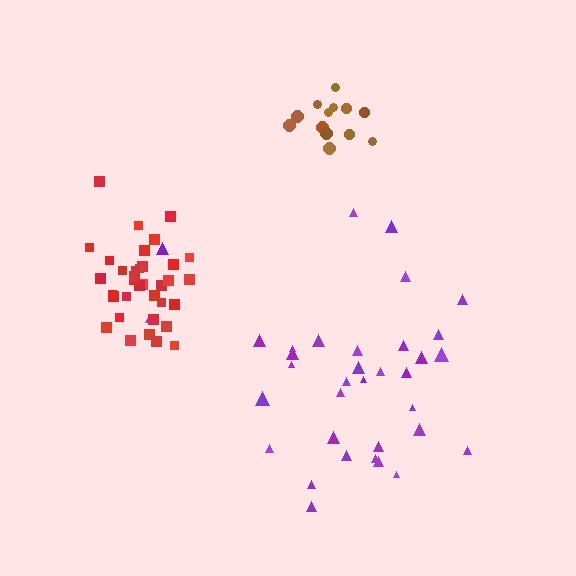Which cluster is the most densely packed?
Red.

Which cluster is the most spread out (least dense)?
Purple.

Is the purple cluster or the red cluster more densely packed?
Red.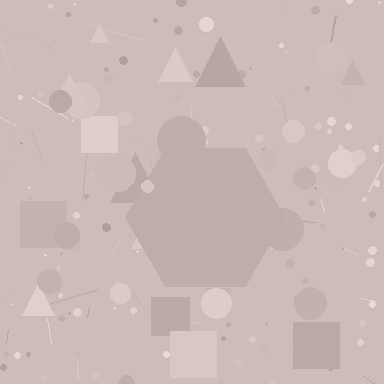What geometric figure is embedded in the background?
A hexagon is embedded in the background.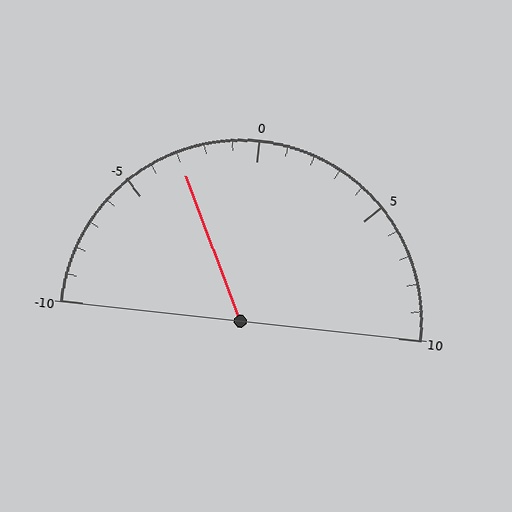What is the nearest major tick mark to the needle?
The nearest major tick mark is -5.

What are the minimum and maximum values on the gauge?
The gauge ranges from -10 to 10.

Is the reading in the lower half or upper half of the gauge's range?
The reading is in the lower half of the range (-10 to 10).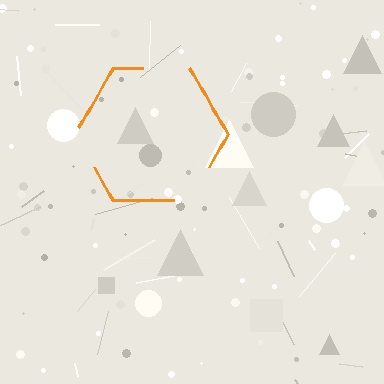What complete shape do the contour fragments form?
The contour fragments form a hexagon.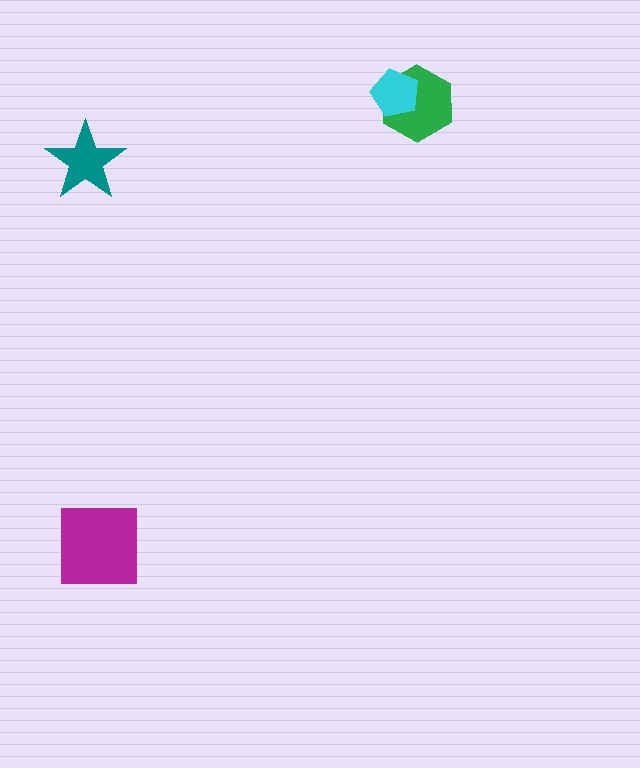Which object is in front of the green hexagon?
The cyan pentagon is in front of the green hexagon.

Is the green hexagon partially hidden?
Yes, it is partially covered by another shape.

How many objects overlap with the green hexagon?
1 object overlaps with the green hexagon.